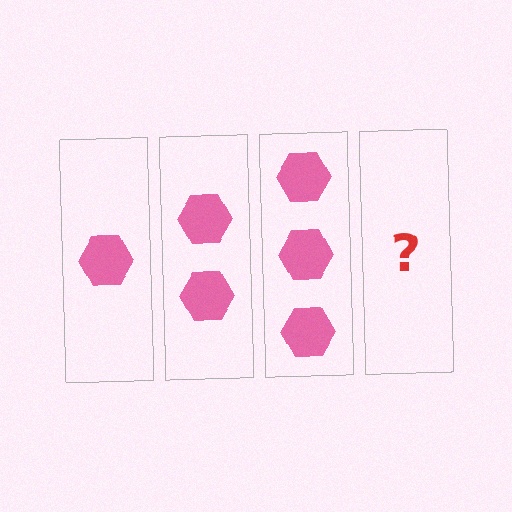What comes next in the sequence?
The next element should be 4 hexagons.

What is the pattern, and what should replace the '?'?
The pattern is that each step adds one more hexagon. The '?' should be 4 hexagons.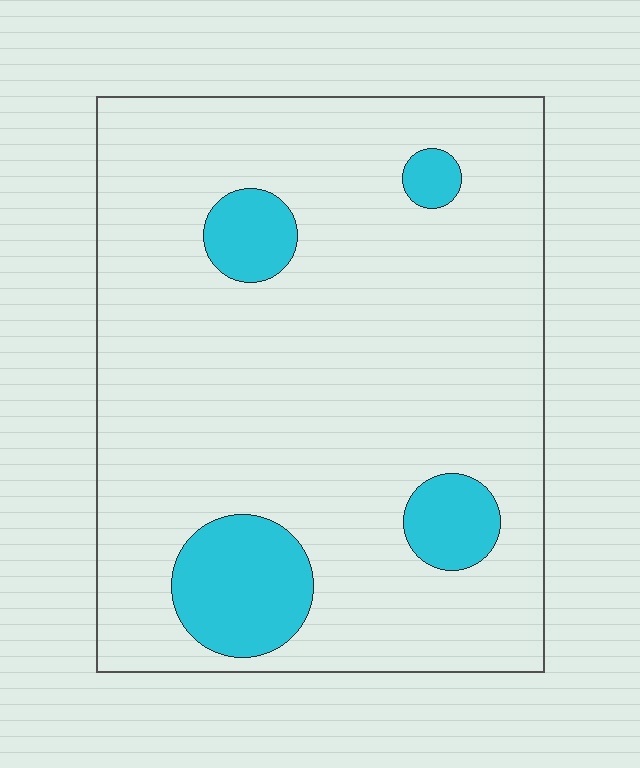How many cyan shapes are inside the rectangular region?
4.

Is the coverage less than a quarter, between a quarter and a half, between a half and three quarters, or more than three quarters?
Less than a quarter.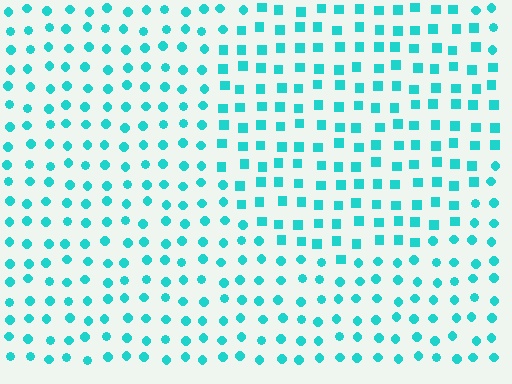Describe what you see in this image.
The image is filled with small cyan elements arranged in a uniform grid. A circle-shaped region contains squares, while the surrounding area contains circles. The boundary is defined purely by the change in element shape.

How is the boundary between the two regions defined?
The boundary is defined by a change in element shape: squares inside vs. circles outside. All elements share the same color and spacing.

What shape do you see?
I see a circle.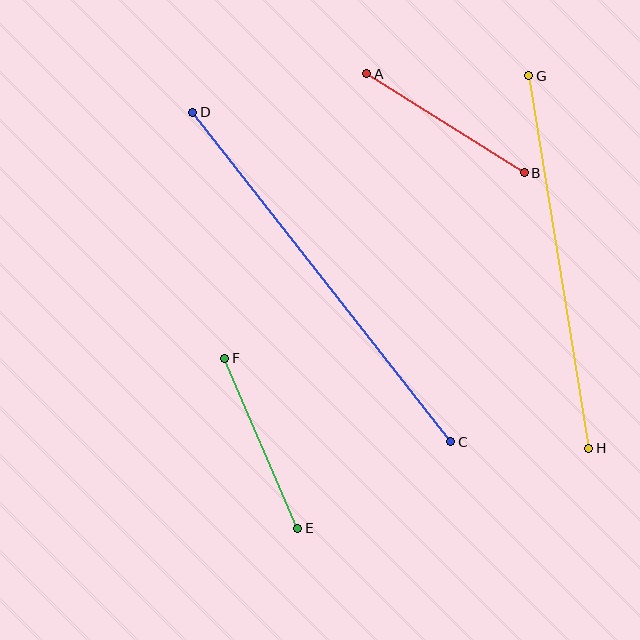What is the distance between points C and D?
The distance is approximately 419 pixels.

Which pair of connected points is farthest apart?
Points C and D are farthest apart.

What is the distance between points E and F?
The distance is approximately 185 pixels.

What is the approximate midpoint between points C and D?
The midpoint is at approximately (322, 277) pixels.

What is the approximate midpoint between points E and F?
The midpoint is at approximately (261, 443) pixels.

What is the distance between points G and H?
The distance is approximately 377 pixels.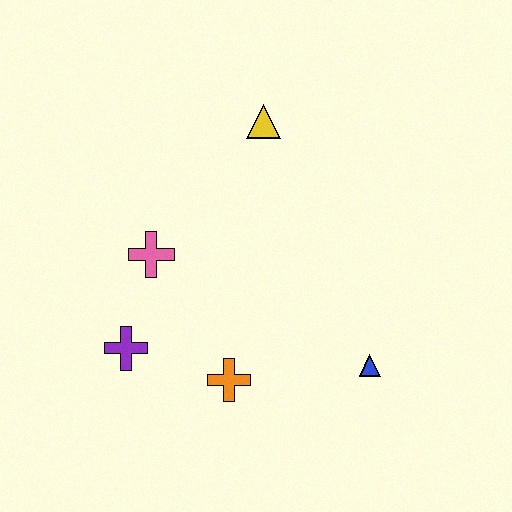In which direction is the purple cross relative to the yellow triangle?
The purple cross is below the yellow triangle.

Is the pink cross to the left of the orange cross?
Yes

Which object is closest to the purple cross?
The pink cross is closest to the purple cross.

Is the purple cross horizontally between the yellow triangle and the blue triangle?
No